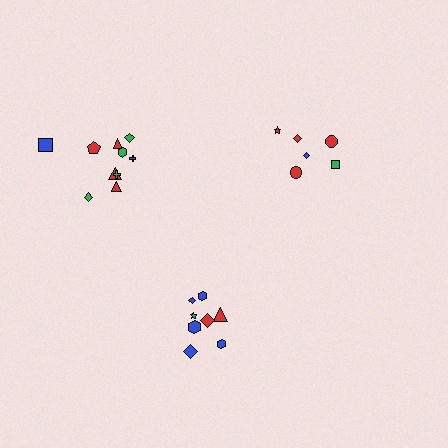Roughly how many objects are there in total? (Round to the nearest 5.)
Roughly 25 objects in total.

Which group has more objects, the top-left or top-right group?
The top-left group.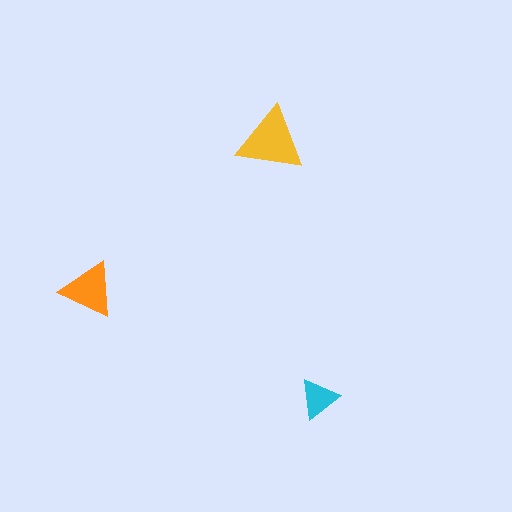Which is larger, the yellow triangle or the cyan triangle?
The yellow one.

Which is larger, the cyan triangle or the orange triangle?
The orange one.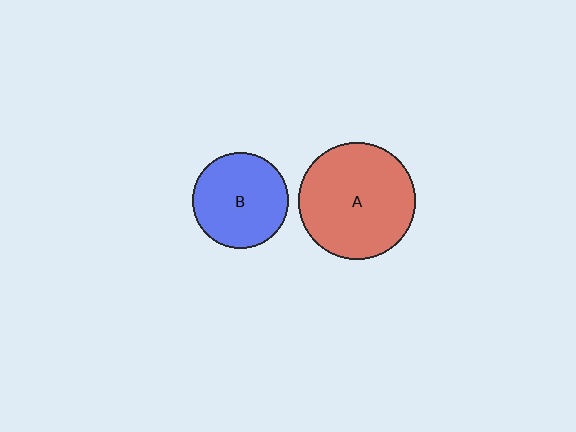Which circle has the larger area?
Circle A (red).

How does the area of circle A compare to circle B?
Approximately 1.5 times.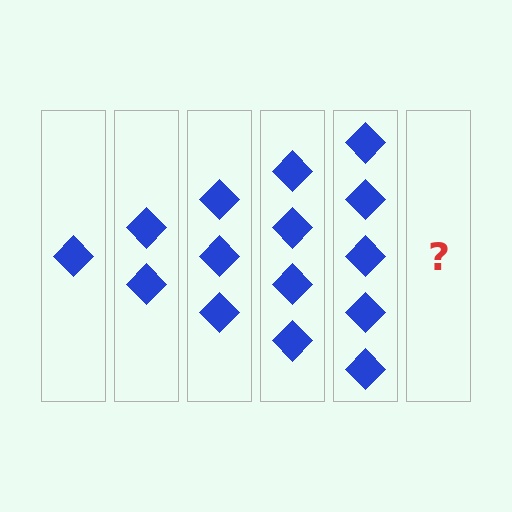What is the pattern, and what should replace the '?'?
The pattern is that each step adds one more diamond. The '?' should be 6 diamonds.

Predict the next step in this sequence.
The next step is 6 diamonds.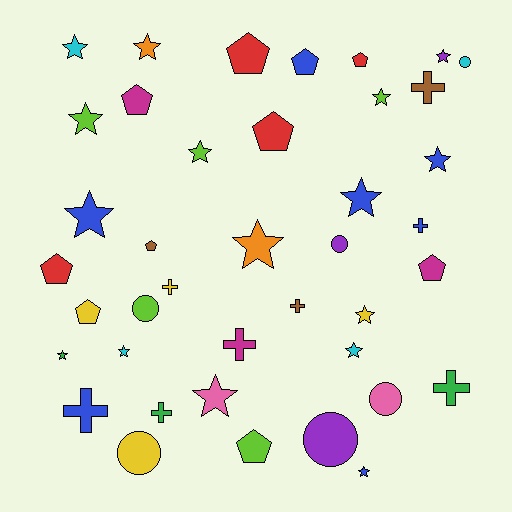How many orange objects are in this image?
There are 2 orange objects.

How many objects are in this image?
There are 40 objects.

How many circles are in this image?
There are 6 circles.